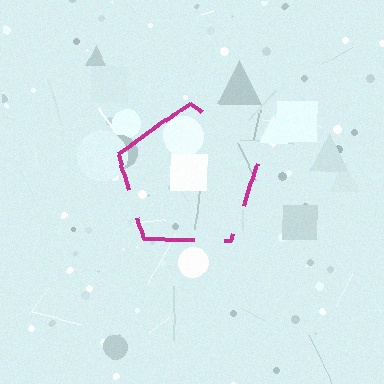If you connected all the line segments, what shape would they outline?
They would outline a pentagon.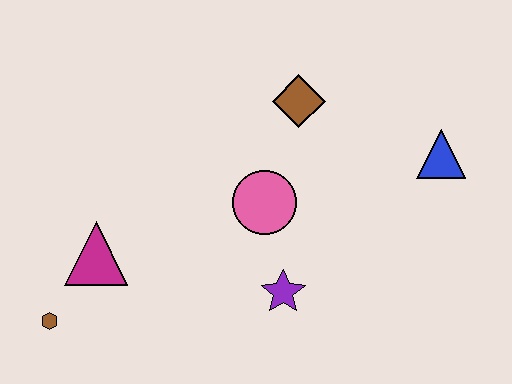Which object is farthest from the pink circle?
The brown hexagon is farthest from the pink circle.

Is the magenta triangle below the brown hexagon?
No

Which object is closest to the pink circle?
The purple star is closest to the pink circle.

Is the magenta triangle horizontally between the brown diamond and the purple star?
No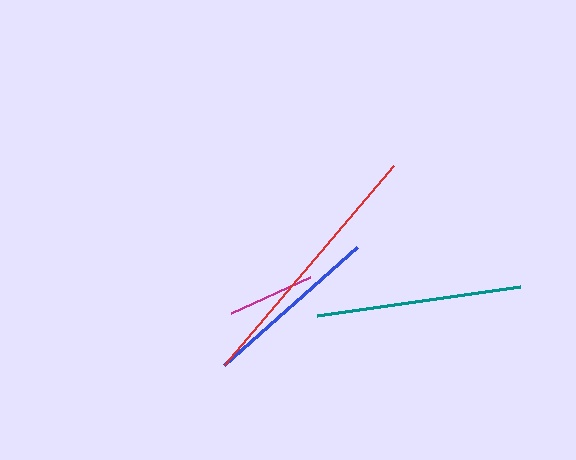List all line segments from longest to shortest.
From longest to shortest: red, teal, blue, magenta.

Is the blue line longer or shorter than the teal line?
The teal line is longer than the blue line.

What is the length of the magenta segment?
The magenta segment is approximately 87 pixels long.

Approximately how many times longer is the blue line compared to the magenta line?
The blue line is approximately 2.0 times the length of the magenta line.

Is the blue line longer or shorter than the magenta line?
The blue line is longer than the magenta line.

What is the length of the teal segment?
The teal segment is approximately 205 pixels long.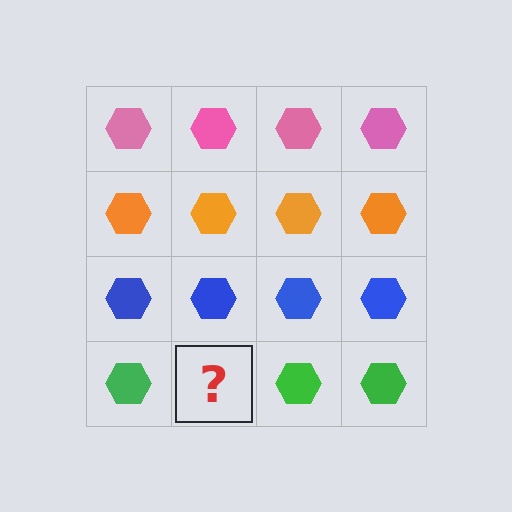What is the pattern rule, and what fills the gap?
The rule is that each row has a consistent color. The gap should be filled with a green hexagon.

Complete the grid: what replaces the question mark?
The question mark should be replaced with a green hexagon.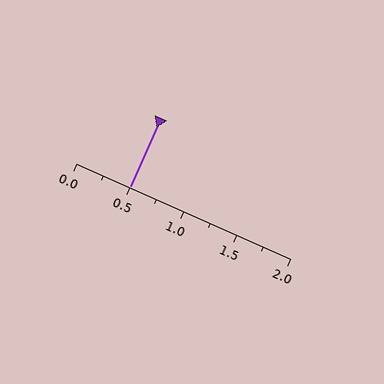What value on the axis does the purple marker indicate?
The marker indicates approximately 0.5.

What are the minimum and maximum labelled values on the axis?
The axis runs from 0.0 to 2.0.